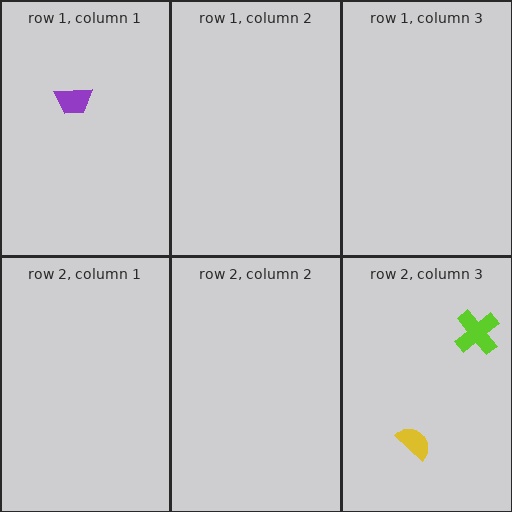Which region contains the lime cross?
The row 2, column 3 region.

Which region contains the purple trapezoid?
The row 1, column 1 region.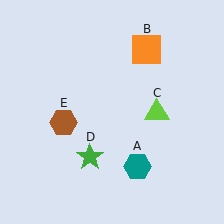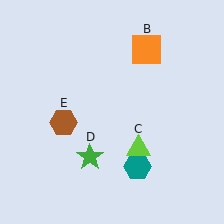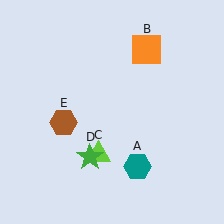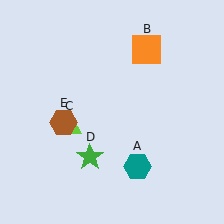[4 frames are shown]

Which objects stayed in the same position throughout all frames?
Teal hexagon (object A) and orange square (object B) and green star (object D) and brown hexagon (object E) remained stationary.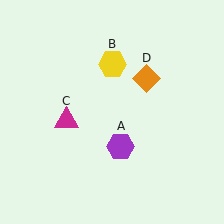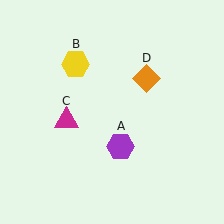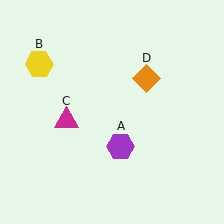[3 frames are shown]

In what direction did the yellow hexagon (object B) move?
The yellow hexagon (object B) moved left.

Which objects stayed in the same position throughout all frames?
Purple hexagon (object A) and magenta triangle (object C) and orange diamond (object D) remained stationary.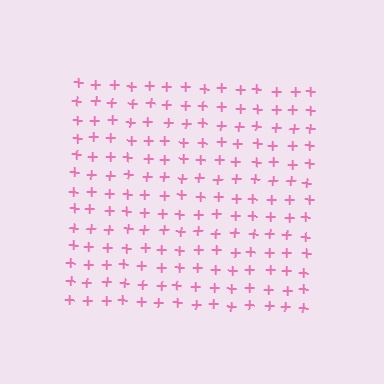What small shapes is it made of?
It is made of small plus signs.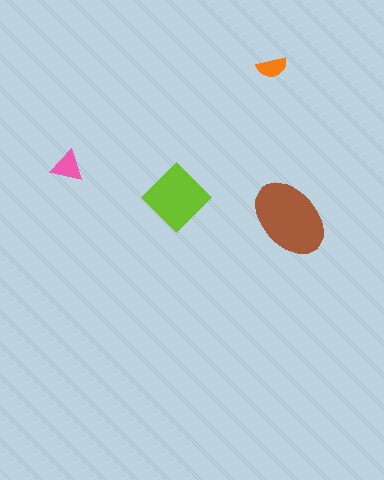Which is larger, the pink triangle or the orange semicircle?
The pink triangle.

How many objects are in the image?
There are 4 objects in the image.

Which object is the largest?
The brown ellipse.